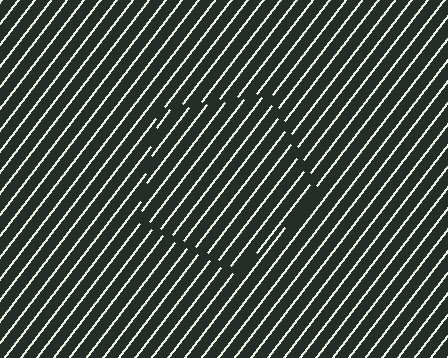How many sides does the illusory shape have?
5 sides — the line-ends trace a pentagon.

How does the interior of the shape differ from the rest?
The interior of the shape contains the same grating, shifted by half a period — the contour is defined by the phase discontinuity where line-ends from the inner and outer gratings abut.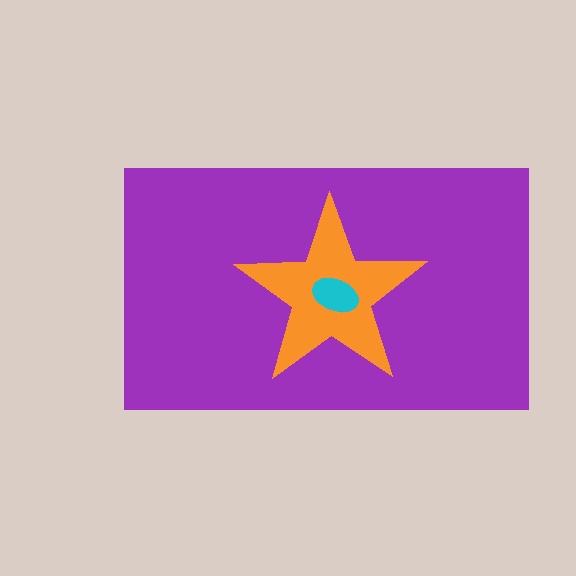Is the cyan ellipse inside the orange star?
Yes.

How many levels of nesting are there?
3.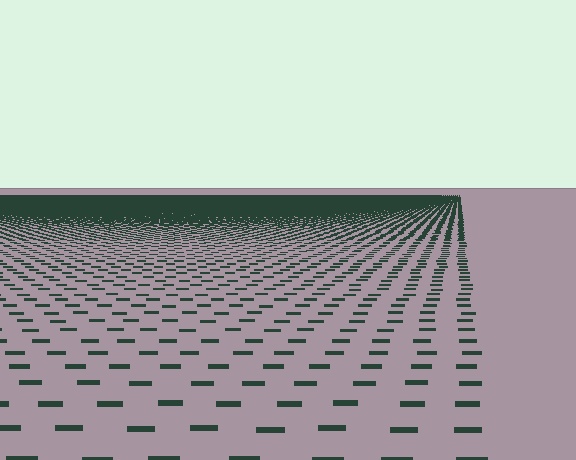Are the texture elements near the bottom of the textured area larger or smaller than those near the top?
Larger. Near the bottom, elements are closer to the viewer and appear at a bigger on-screen size.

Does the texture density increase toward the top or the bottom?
Density increases toward the top.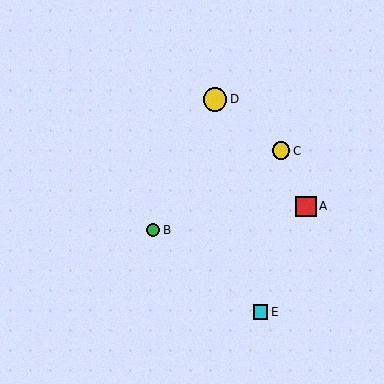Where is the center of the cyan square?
The center of the cyan square is at (261, 312).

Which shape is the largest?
The yellow circle (labeled D) is the largest.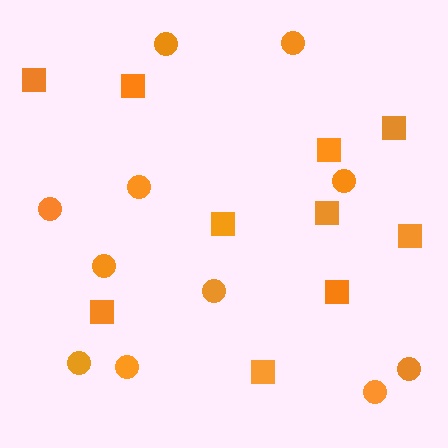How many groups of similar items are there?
There are 2 groups: one group of circles (11) and one group of squares (10).